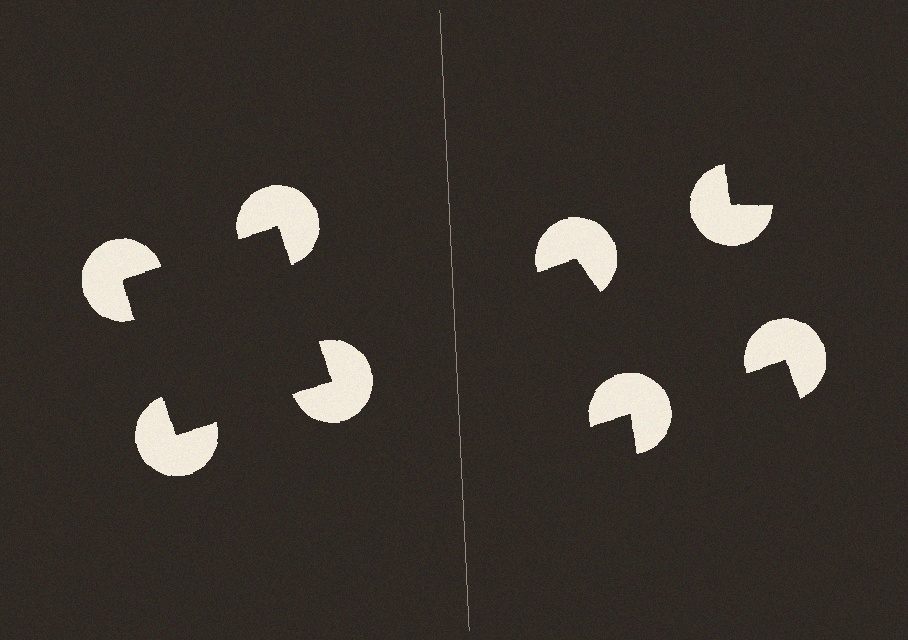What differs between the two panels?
The pac-man discs are positioned identically on both sides; only the wedge orientations differ. On the left they align to a square; on the right they are misaligned.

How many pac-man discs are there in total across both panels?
8 — 4 on each side.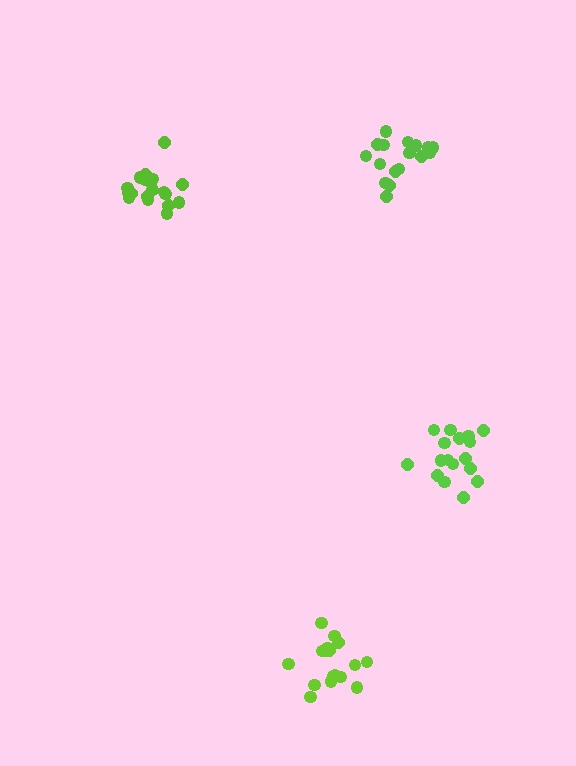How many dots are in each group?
Group 1: 17 dots, Group 2: 17 dots, Group 3: 19 dots, Group 4: 17 dots (70 total).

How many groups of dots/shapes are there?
There are 4 groups.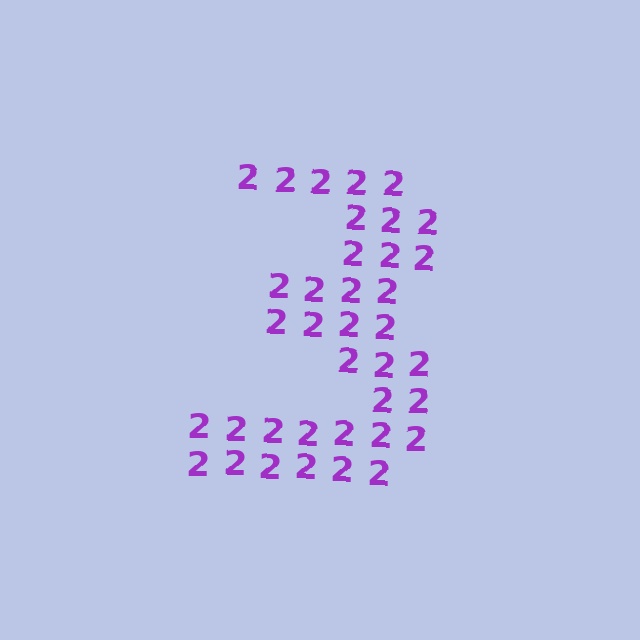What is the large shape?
The large shape is the digit 3.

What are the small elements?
The small elements are digit 2's.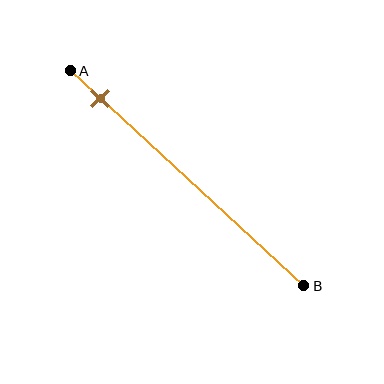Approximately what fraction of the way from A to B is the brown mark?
The brown mark is approximately 15% of the way from A to B.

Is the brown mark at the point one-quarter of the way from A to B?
No, the mark is at about 15% from A, not at the 25% one-quarter point.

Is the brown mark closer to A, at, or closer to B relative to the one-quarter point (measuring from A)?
The brown mark is closer to point A than the one-quarter point of segment AB.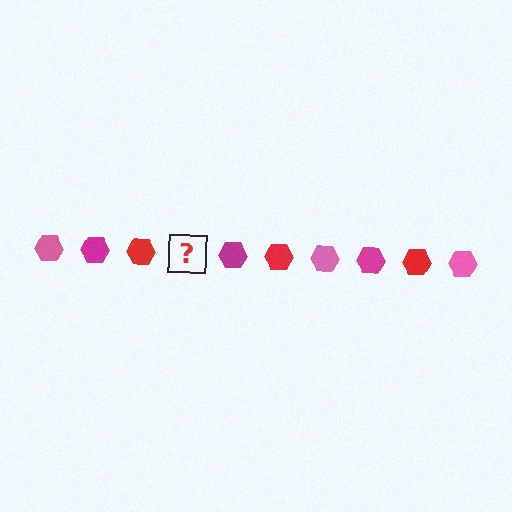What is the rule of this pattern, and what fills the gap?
The rule is that the pattern cycles through pink, magenta, red hexagons. The gap should be filled with a pink hexagon.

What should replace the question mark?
The question mark should be replaced with a pink hexagon.